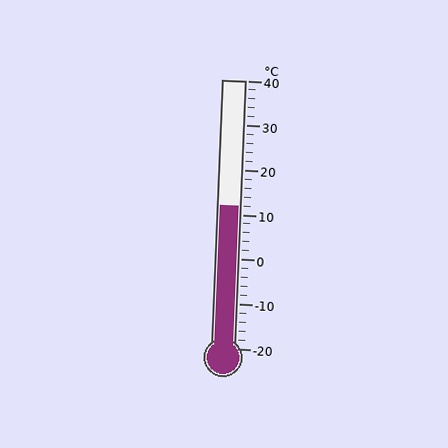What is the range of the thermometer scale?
The thermometer scale ranges from -20°C to 40°C.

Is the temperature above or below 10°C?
The temperature is above 10°C.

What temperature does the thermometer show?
The thermometer shows approximately 12°C.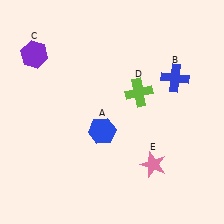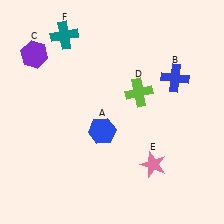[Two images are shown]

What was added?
A teal cross (F) was added in Image 2.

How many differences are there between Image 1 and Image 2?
There is 1 difference between the two images.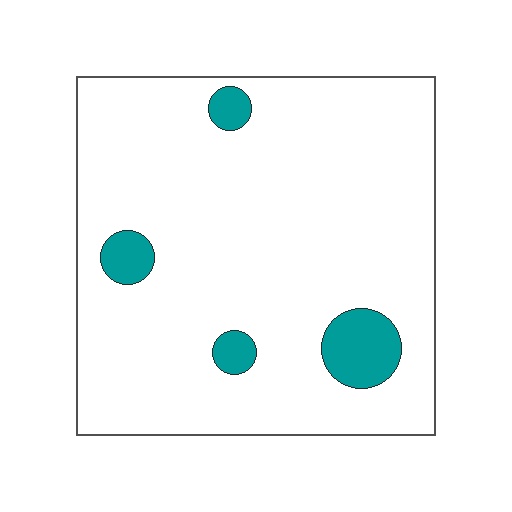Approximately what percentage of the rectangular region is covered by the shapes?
Approximately 10%.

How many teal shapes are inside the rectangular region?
4.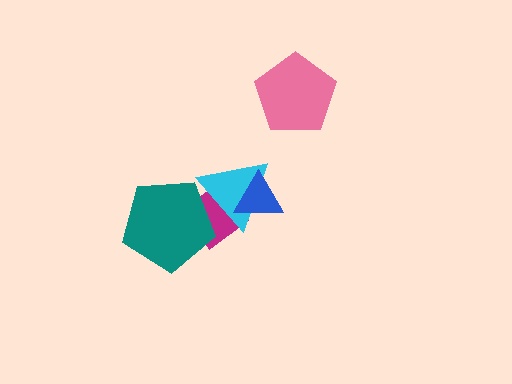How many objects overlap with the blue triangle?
2 objects overlap with the blue triangle.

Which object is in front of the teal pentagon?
The cyan triangle is in front of the teal pentagon.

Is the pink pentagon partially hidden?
No, no other shape covers it.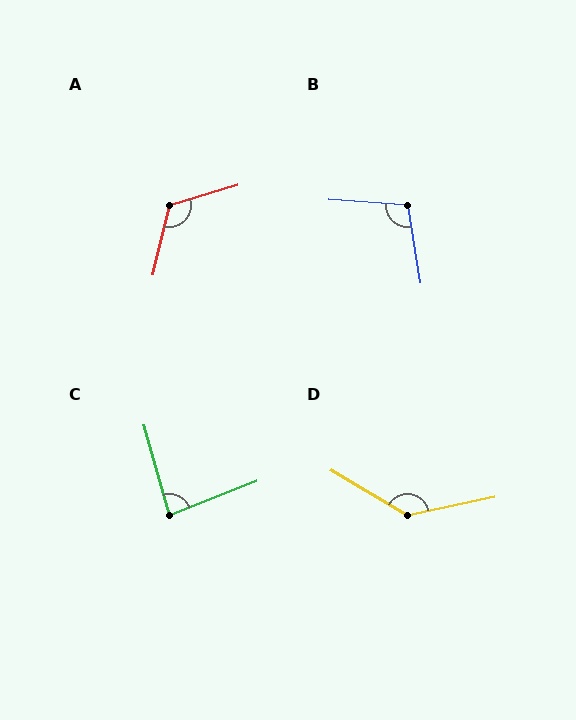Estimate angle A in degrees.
Approximately 120 degrees.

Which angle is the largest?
D, at approximately 137 degrees.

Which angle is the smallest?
C, at approximately 84 degrees.